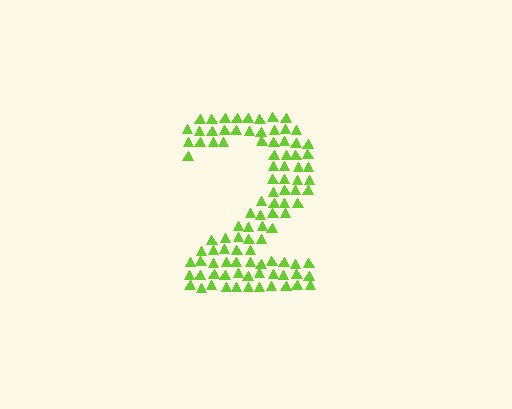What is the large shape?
The large shape is the digit 2.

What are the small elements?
The small elements are triangles.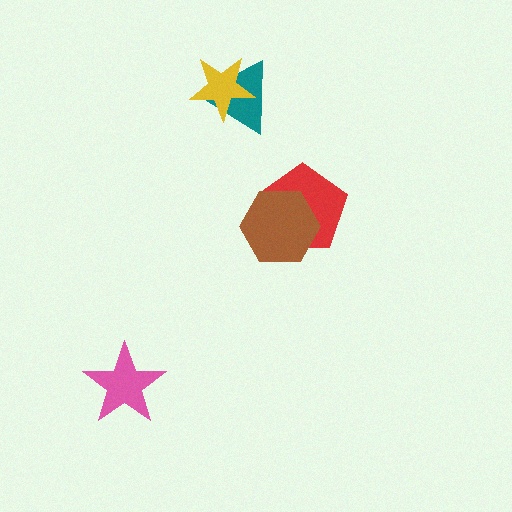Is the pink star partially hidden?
No, no other shape covers it.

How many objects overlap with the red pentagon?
1 object overlaps with the red pentagon.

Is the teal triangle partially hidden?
Yes, it is partially covered by another shape.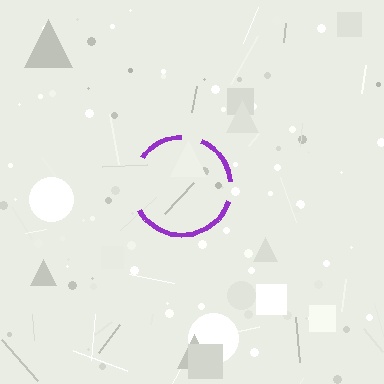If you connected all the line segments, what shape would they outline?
They would outline a circle.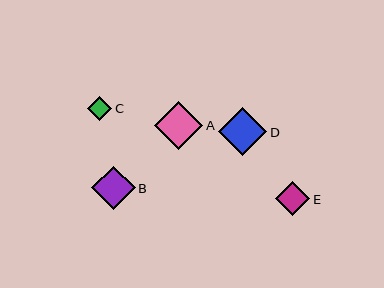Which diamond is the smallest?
Diamond C is the smallest with a size of approximately 24 pixels.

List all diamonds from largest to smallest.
From largest to smallest: A, D, B, E, C.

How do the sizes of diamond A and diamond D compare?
Diamond A and diamond D are approximately the same size.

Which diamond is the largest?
Diamond A is the largest with a size of approximately 49 pixels.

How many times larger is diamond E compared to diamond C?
Diamond E is approximately 1.4 times the size of diamond C.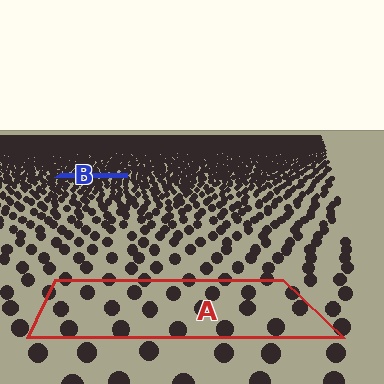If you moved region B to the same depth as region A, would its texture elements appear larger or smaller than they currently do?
They would appear larger. At a closer depth, the same texture elements are projected at a bigger on-screen size.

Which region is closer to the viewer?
Region A is closer. The texture elements there are larger and more spread out.